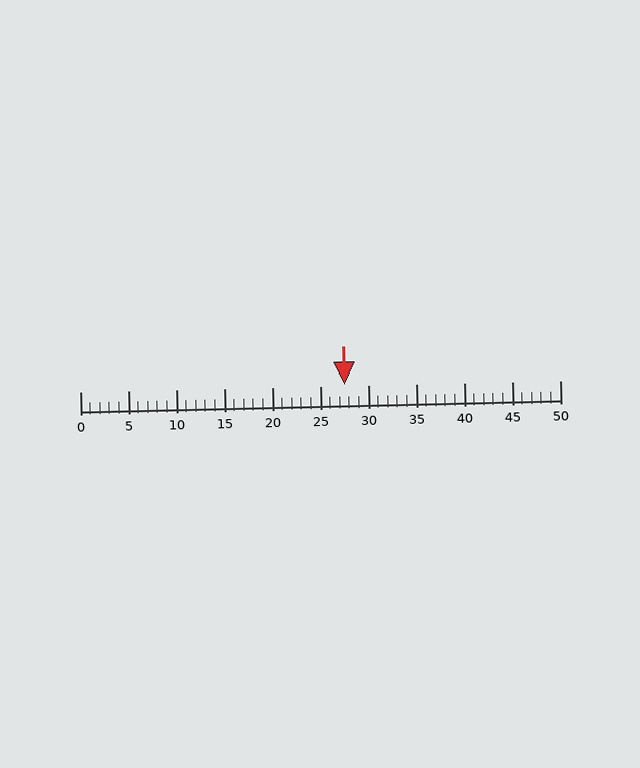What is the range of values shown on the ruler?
The ruler shows values from 0 to 50.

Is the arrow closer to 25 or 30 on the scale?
The arrow is closer to 30.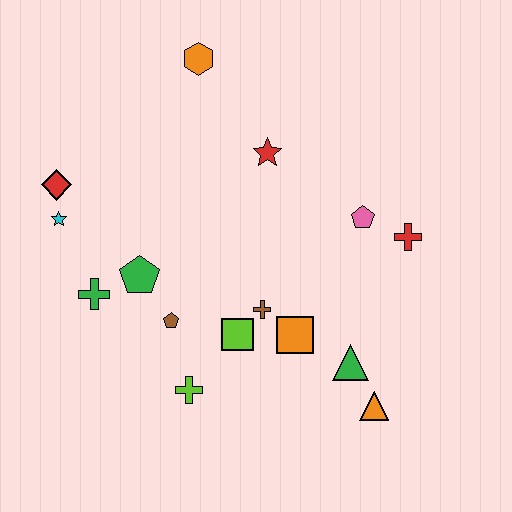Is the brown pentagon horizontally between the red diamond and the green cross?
No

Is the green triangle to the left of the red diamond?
No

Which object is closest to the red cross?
The pink pentagon is closest to the red cross.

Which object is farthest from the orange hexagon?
The orange triangle is farthest from the orange hexagon.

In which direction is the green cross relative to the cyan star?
The green cross is below the cyan star.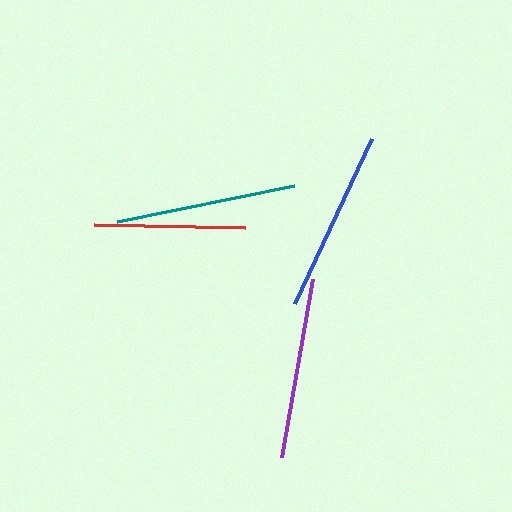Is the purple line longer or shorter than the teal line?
The teal line is longer than the purple line.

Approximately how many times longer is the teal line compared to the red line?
The teal line is approximately 1.2 times the length of the red line.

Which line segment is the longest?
The blue line is the longest at approximately 182 pixels.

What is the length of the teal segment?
The teal segment is approximately 181 pixels long.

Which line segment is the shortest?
The red line is the shortest at approximately 151 pixels.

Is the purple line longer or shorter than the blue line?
The blue line is longer than the purple line.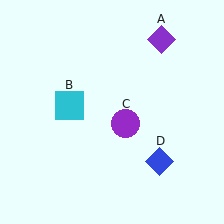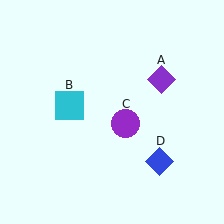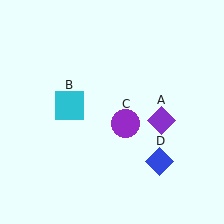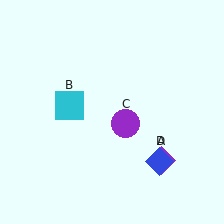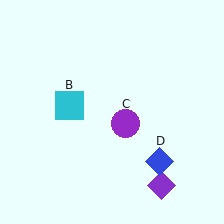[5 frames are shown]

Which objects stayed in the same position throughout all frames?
Cyan square (object B) and purple circle (object C) and blue diamond (object D) remained stationary.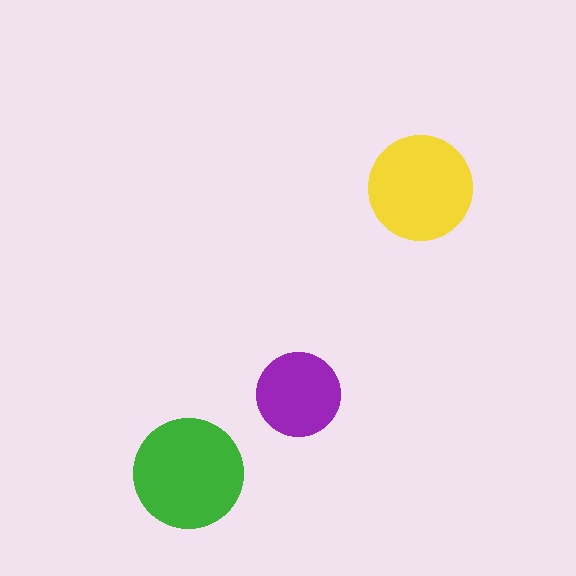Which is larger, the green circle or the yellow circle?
The green one.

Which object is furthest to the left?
The green circle is leftmost.